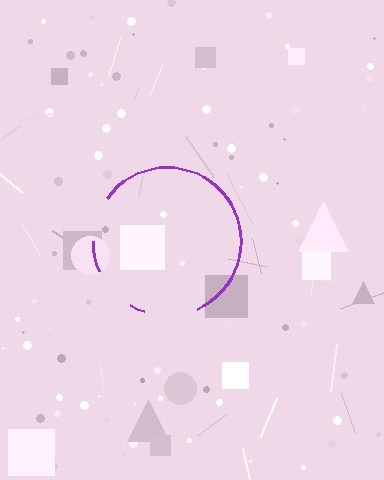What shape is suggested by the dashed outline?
The dashed outline suggests a circle.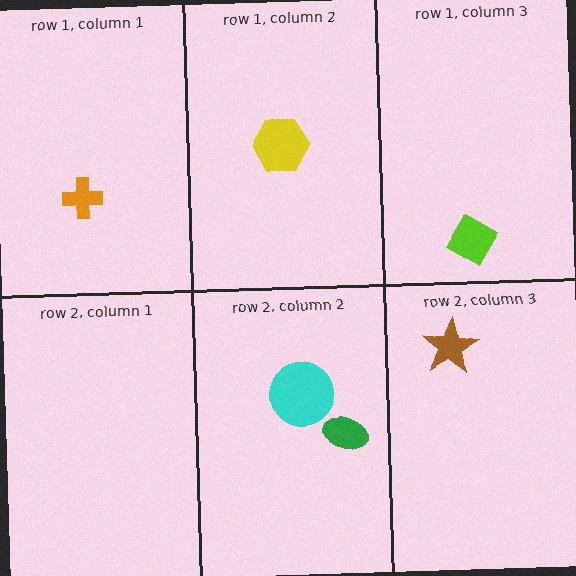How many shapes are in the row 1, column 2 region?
1.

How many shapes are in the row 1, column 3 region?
1.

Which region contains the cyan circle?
The row 2, column 2 region.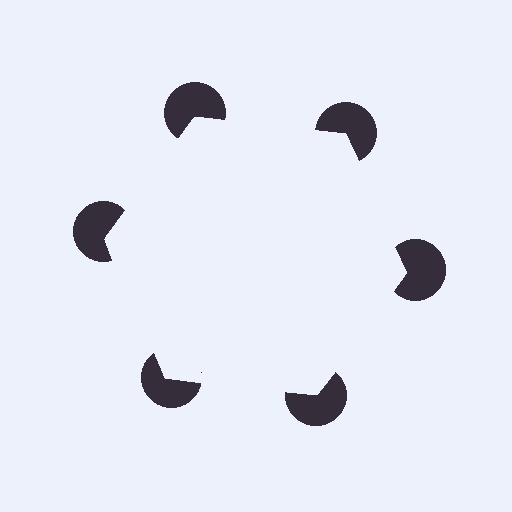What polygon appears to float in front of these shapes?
An illusory hexagon — its edges are inferred from the aligned wedge cuts in the pac-man discs, not physically drawn.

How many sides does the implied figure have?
6 sides.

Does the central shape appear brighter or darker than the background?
It typically appears slightly brighter than the background, even though no actual brightness change is drawn.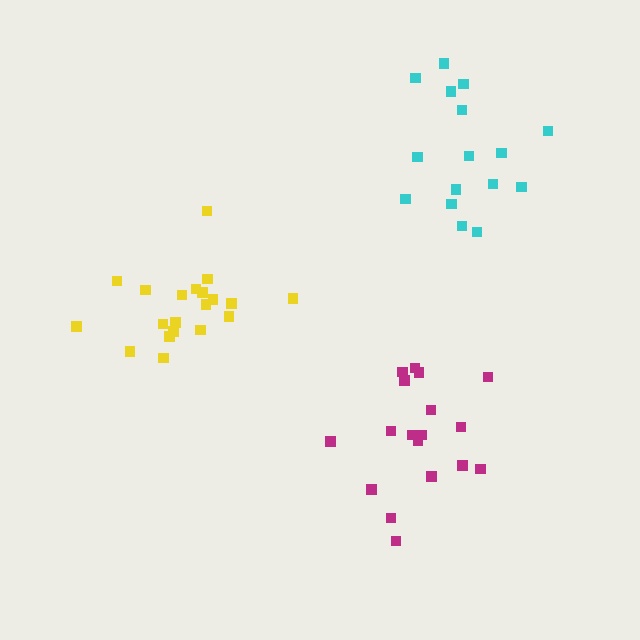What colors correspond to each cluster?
The clusters are colored: magenta, cyan, yellow.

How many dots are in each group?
Group 1: 18 dots, Group 2: 16 dots, Group 3: 20 dots (54 total).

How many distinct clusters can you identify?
There are 3 distinct clusters.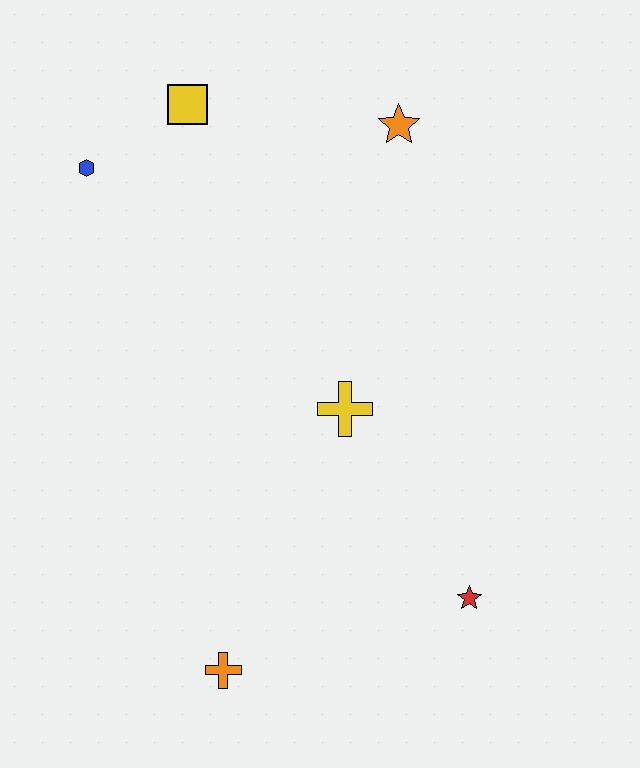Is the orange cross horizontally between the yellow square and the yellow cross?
Yes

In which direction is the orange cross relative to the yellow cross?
The orange cross is below the yellow cross.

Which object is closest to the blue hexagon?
The yellow square is closest to the blue hexagon.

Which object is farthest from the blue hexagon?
The red star is farthest from the blue hexagon.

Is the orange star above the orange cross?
Yes